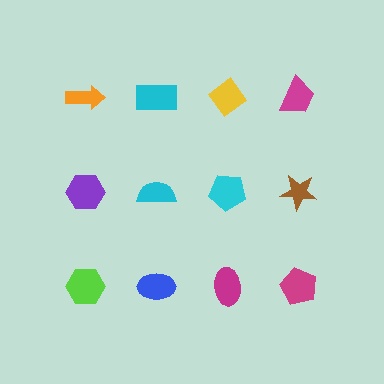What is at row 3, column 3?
A magenta ellipse.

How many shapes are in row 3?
4 shapes.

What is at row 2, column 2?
A cyan semicircle.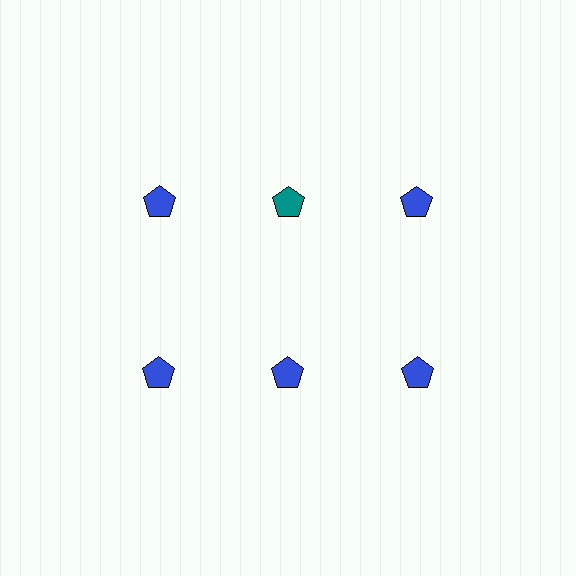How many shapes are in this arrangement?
There are 6 shapes arranged in a grid pattern.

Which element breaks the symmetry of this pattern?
The teal pentagon in the top row, second from left column breaks the symmetry. All other shapes are blue pentagons.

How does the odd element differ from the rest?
It has a different color: teal instead of blue.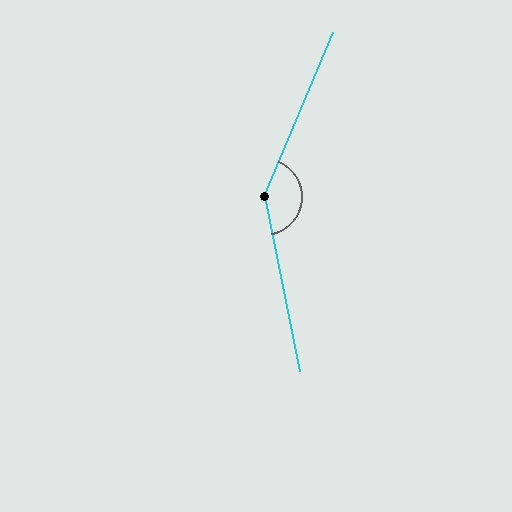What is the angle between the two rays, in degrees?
Approximately 145 degrees.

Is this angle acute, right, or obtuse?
It is obtuse.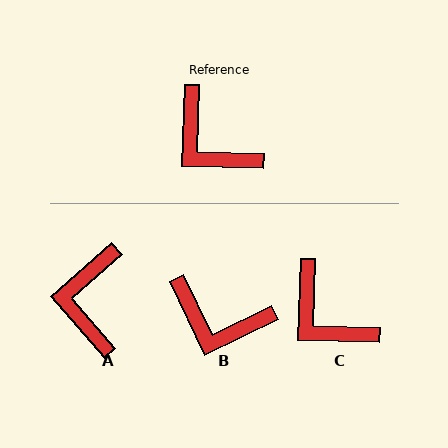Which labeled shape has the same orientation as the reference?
C.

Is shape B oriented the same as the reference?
No, it is off by about 28 degrees.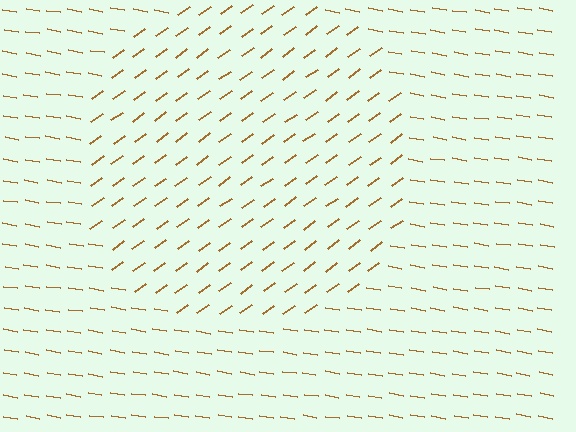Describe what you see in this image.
The image is filled with small brown line segments. A circle region in the image has lines oriented differently from the surrounding lines, creating a visible texture boundary.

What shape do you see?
I see a circle.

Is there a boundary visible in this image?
Yes, there is a texture boundary formed by a change in line orientation.